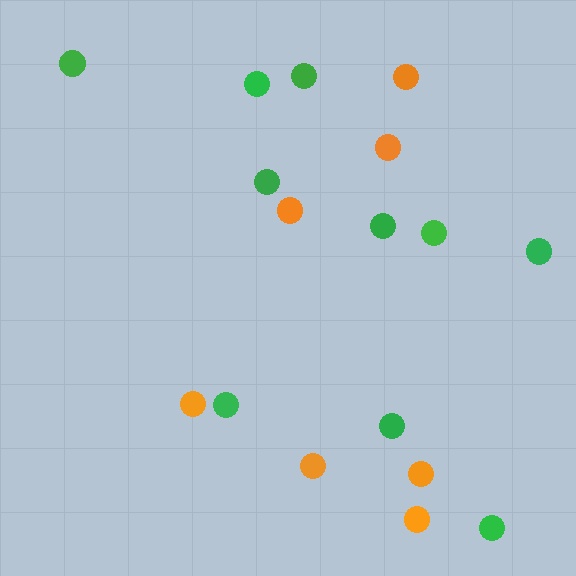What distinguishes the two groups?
There are 2 groups: one group of green circles (10) and one group of orange circles (7).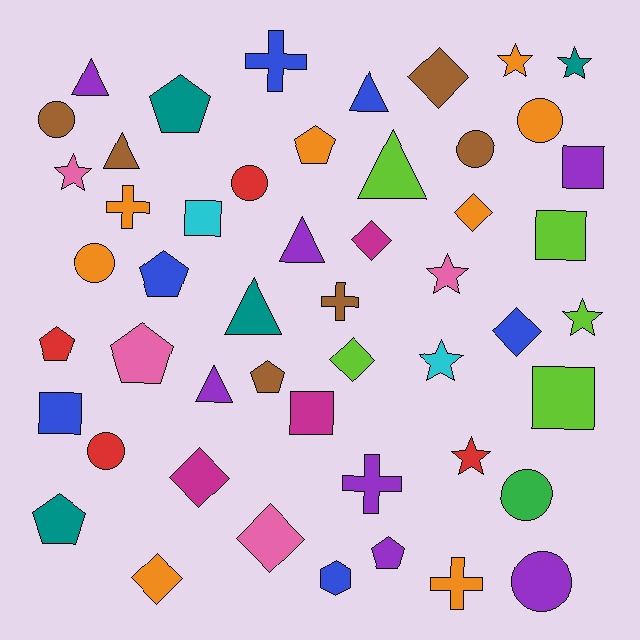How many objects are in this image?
There are 50 objects.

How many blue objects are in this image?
There are 6 blue objects.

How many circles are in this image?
There are 8 circles.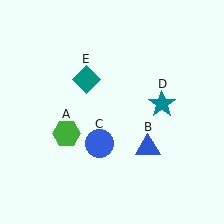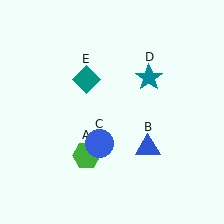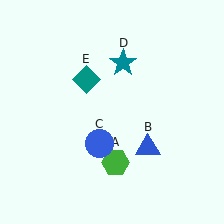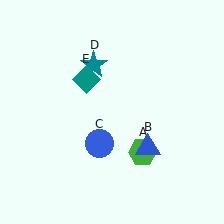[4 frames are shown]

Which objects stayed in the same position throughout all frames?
Blue triangle (object B) and blue circle (object C) and teal diamond (object E) remained stationary.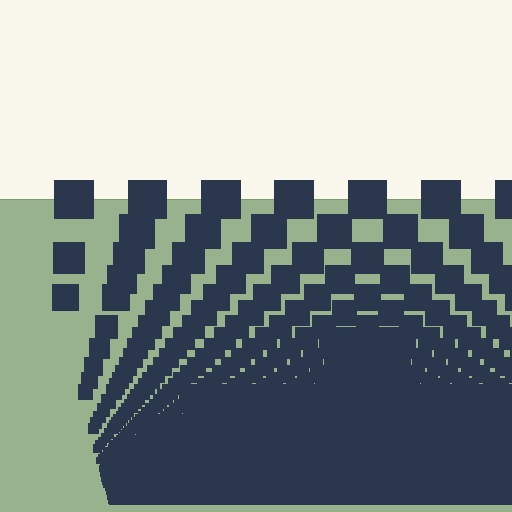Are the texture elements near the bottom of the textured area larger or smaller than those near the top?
Smaller. The gradient is inverted — elements near the bottom are smaller and denser.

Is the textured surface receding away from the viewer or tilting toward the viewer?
The surface appears to tilt toward the viewer. Texture elements get larger and sparser toward the top.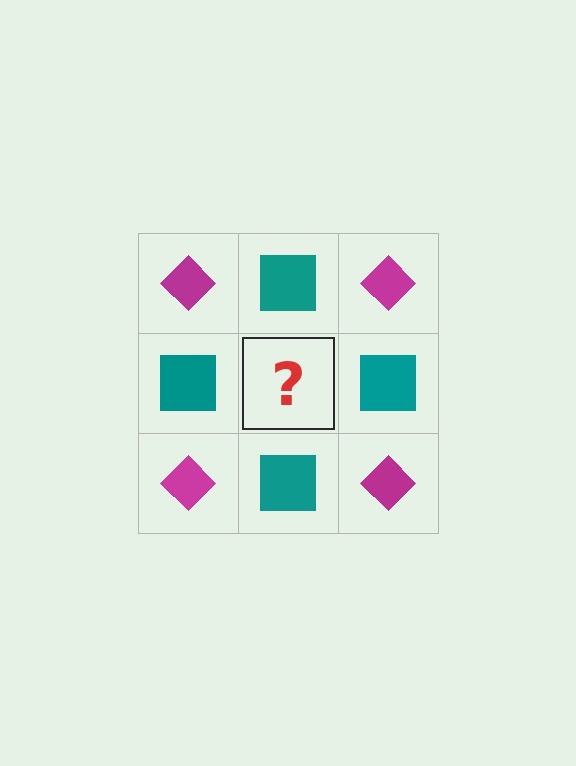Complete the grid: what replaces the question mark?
The question mark should be replaced with a magenta diamond.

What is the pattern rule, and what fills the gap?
The rule is that it alternates magenta diamond and teal square in a checkerboard pattern. The gap should be filled with a magenta diamond.